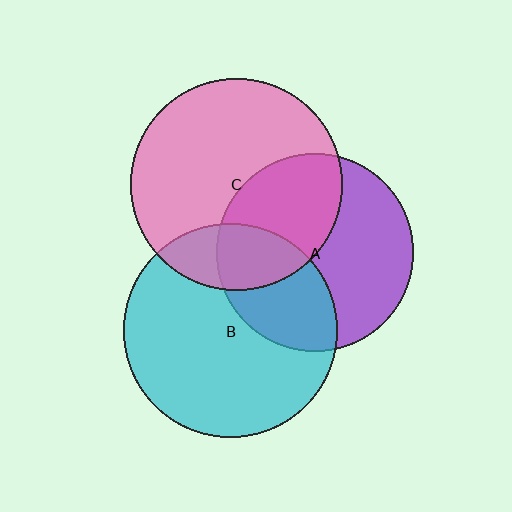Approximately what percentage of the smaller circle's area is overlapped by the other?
Approximately 40%.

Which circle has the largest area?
Circle B (cyan).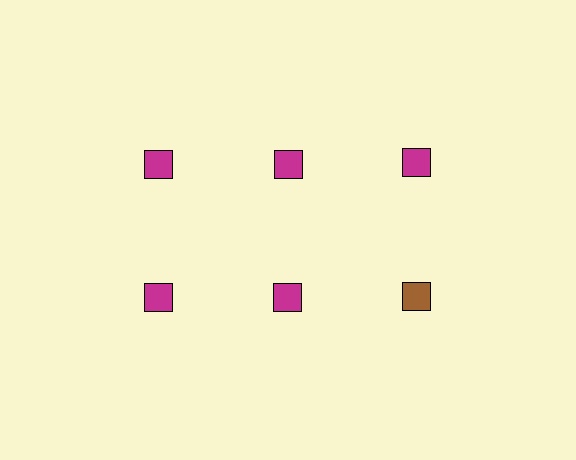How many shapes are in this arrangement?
There are 6 shapes arranged in a grid pattern.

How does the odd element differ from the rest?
It has a different color: brown instead of magenta.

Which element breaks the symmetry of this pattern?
The brown square in the second row, center column breaks the symmetry. All other shapes are magenta squares.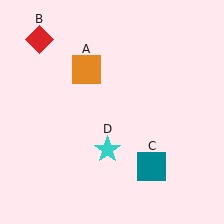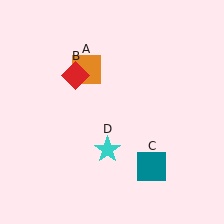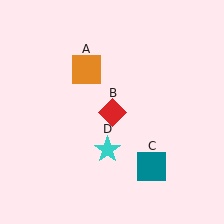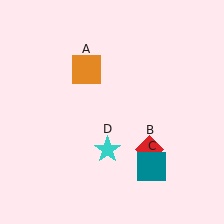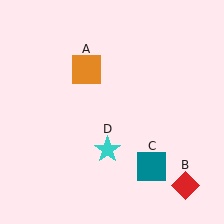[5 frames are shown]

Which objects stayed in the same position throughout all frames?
Orange square (object A) and teal square (object C) and cyan star (object D) remained stationary.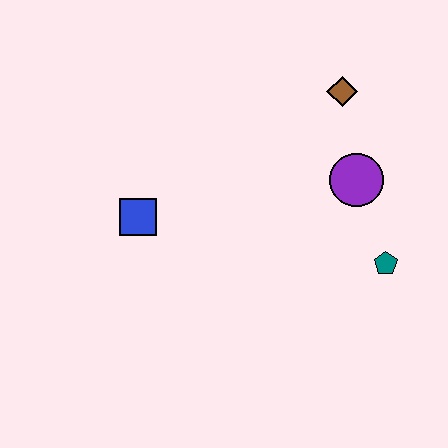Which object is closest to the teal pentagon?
The purple circle is closest to the teal pentagon.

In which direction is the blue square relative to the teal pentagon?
The blue square is to the left of the teal pentagon.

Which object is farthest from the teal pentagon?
The blue square is farthest from the teal pentagon.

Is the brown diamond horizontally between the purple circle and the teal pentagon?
No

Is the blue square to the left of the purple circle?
Yes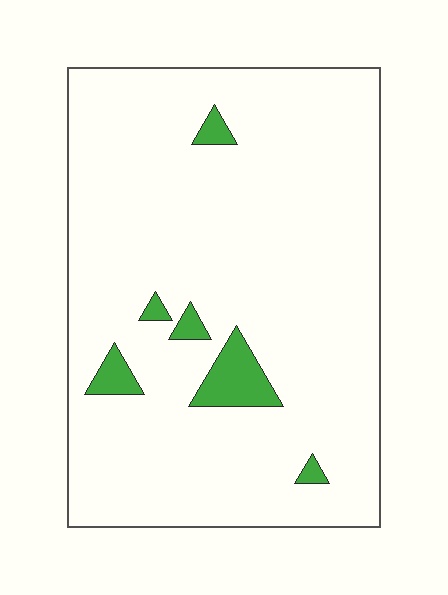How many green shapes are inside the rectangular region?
6.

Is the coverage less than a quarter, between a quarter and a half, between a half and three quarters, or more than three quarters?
Less than a quarter.